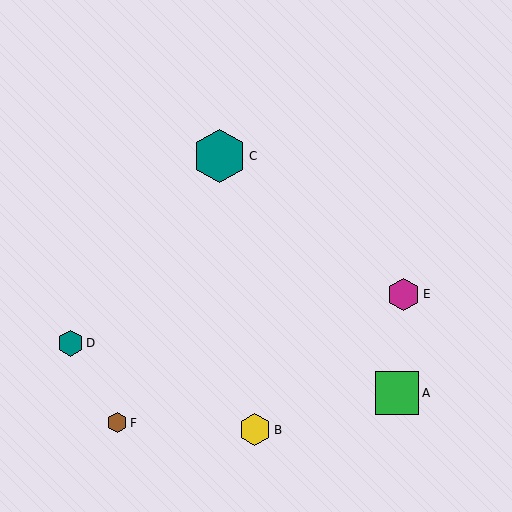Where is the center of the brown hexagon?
The center of the brown hexagon is at (117, 423).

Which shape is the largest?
The teal hexagon (labeled C) is the largest.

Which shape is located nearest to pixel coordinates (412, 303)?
The magenta hexagon (labeled E) at (404, 294) is nearest to that location.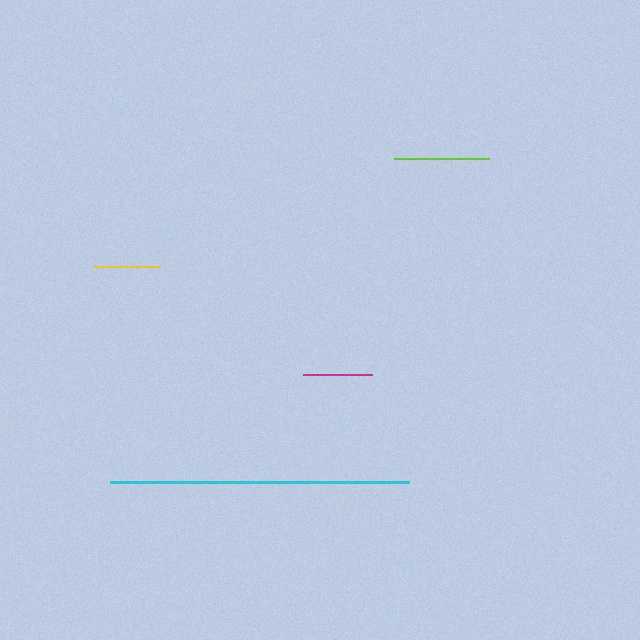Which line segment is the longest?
The cyan line is the longest at approximately 299 pixels.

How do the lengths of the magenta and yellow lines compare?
The magenta and yellow lines are approximately the same length.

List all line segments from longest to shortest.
From longest to shortest: cyan, lime, magenta, yellow.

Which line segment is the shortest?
The yellow line is the shortest at approximately 66 pixels.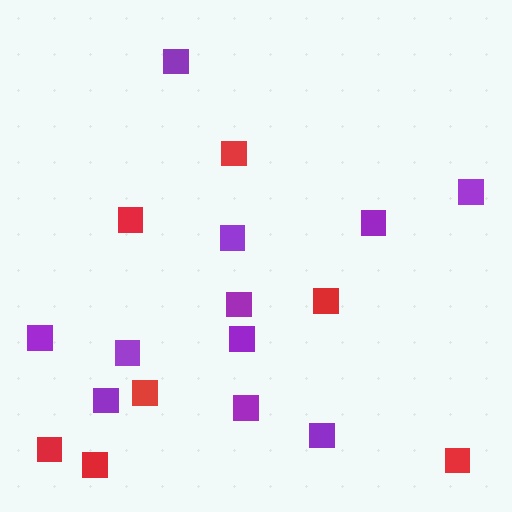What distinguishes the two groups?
There are 2 groups: one group of purple squares (11) and one group of red squares (7).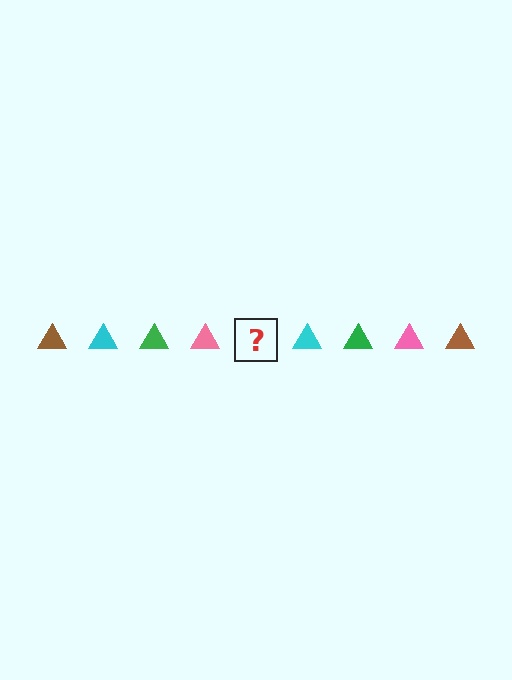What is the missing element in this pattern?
The missing element is a brown triangle.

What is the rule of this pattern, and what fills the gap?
The rule is that the pattern cycles through brown, cyan, green, pink triangles. The gap should be filled with a brown triangle.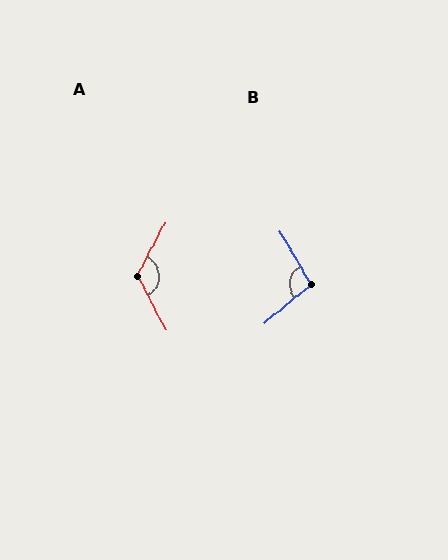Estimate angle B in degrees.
Approximately 100 degrees.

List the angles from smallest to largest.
B (100°), A (125°).